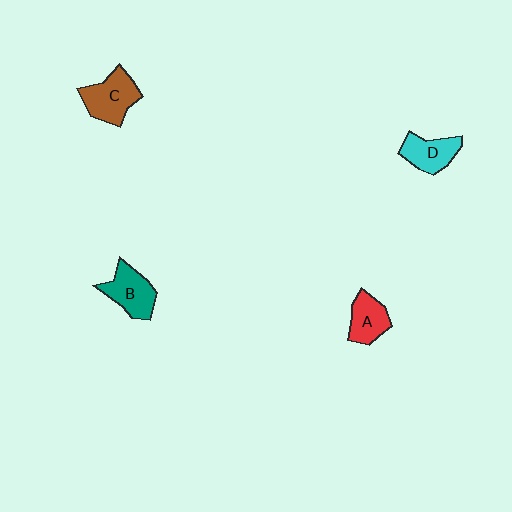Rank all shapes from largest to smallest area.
From largest to smallest: C (brown), B (teal), D (cyan), A (red).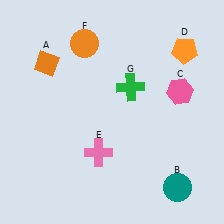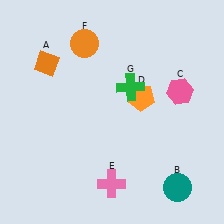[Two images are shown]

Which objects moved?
The objects that moved are: the orange pentagon (D), the pink cross (E).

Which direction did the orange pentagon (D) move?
The orange pentagon (D) moved down.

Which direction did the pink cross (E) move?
The pink cross (E) moved down.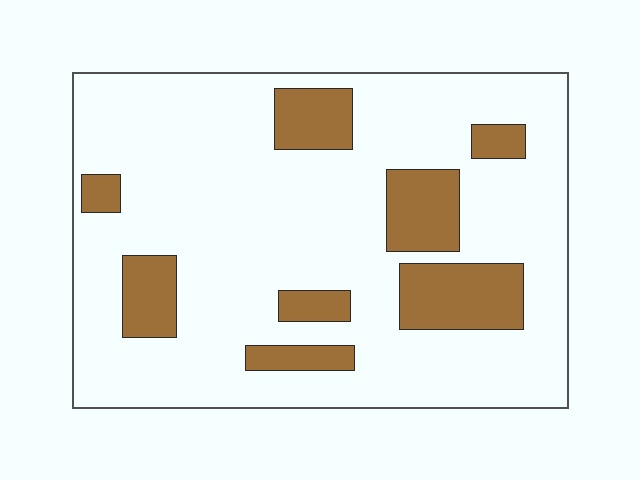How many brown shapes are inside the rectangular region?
8.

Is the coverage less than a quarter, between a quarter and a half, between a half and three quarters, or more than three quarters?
Less than a quarter.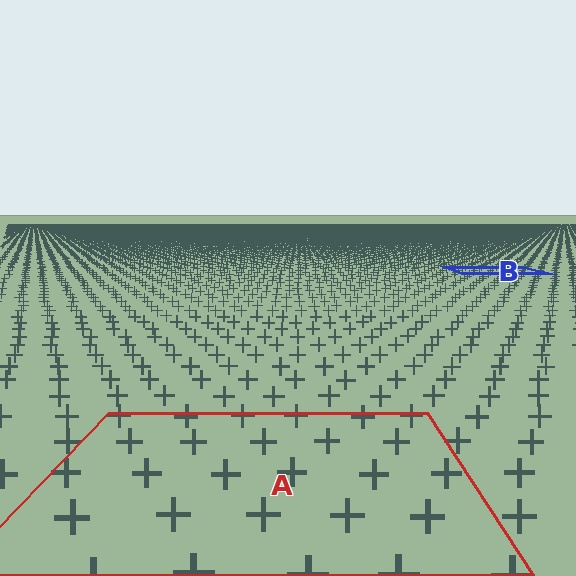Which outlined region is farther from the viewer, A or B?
Region B is farther from the viewer — the texture elements inside it appear smaller and more densely packed.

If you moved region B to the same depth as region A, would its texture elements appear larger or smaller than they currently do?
They would appear larger. At a closer depth, the same texture elements are projected at a bigger on-screen size.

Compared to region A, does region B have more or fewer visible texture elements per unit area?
Region B has more texture elements per unit area — they are packed more densely because it is farther away.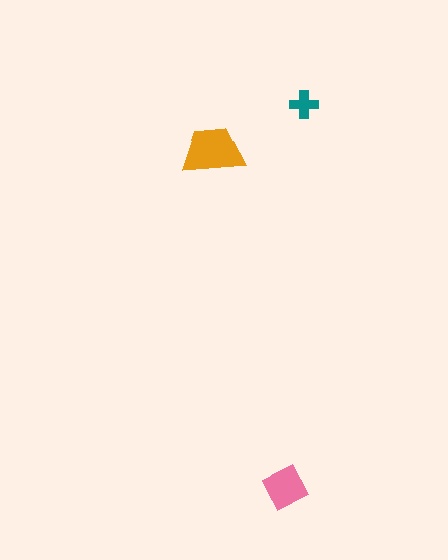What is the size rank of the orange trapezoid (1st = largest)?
1st.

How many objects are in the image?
There are 3 objects in the image.